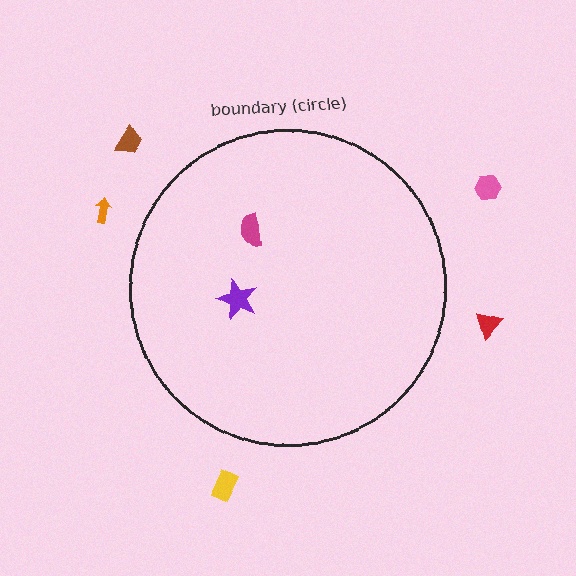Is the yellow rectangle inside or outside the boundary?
Outside.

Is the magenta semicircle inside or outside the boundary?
Inside.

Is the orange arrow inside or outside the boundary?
Outside.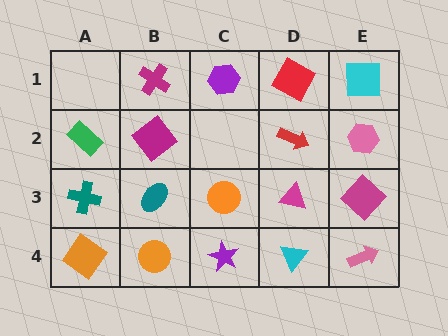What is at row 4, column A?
An orange diamond.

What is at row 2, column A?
A green rectangle.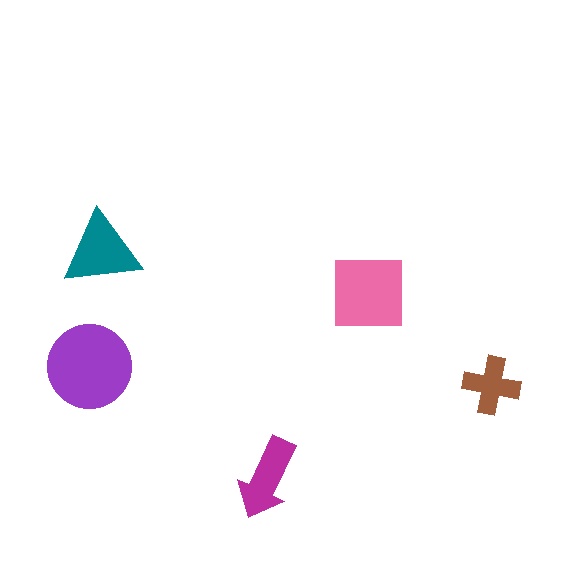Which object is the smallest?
The brown cross.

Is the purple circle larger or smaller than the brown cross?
Larger.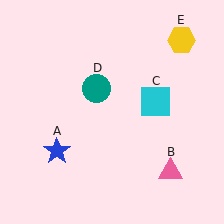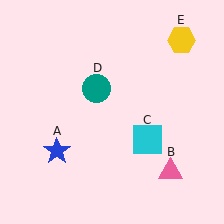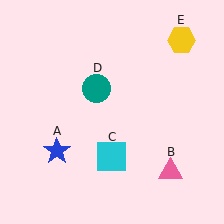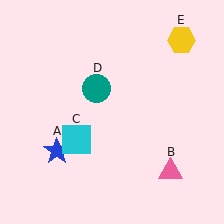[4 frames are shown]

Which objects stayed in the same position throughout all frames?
Blue star (object A) and pink triangle (object B) and teal circle (object D) and yellow hexagon (object E) remained stationary.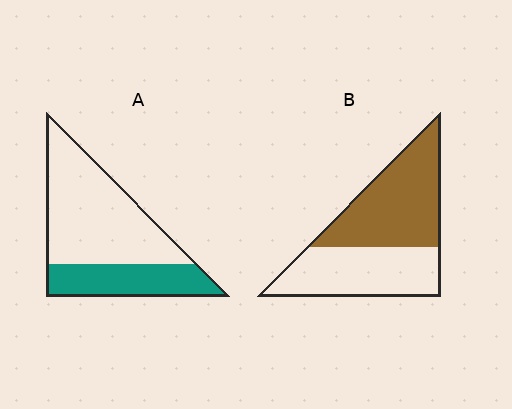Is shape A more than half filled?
No.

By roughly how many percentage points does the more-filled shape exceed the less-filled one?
By roughly 20 percentage points (B over A).